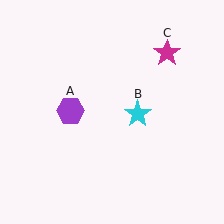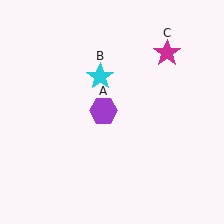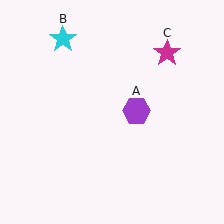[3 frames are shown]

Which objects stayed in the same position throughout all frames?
Magenta star (object C) remained stationary.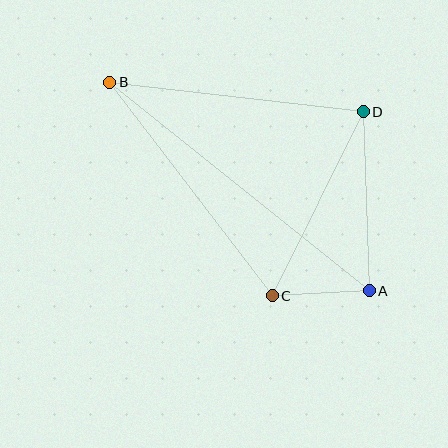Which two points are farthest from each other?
Points A and B are farthest from each other.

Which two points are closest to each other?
Points A and C are closest to each other.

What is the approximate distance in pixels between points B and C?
The distance between B and C is approximately 268 pixels.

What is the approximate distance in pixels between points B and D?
The distance between B and D is approximately 255 pixels.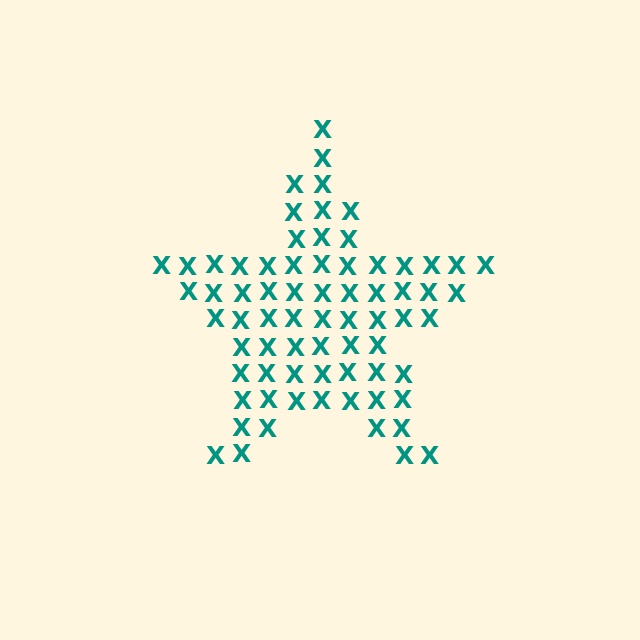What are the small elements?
The small elements are letter X's.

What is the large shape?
The large shape is a star.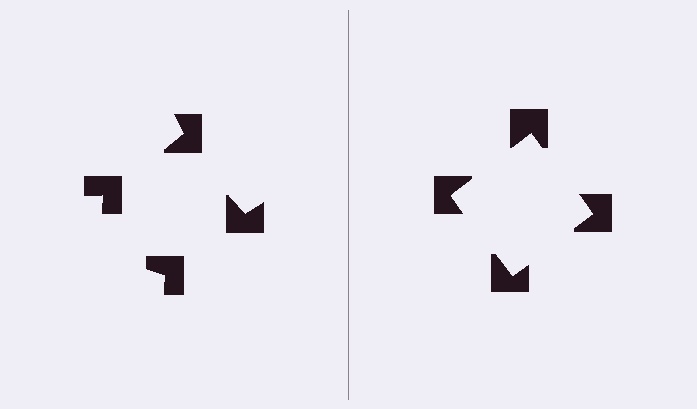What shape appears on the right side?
An illusory square.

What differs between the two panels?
The notched squares are positioned identically on both sides; only the wedge orientations differ. On the right they align to a square; on the left they are misaligned.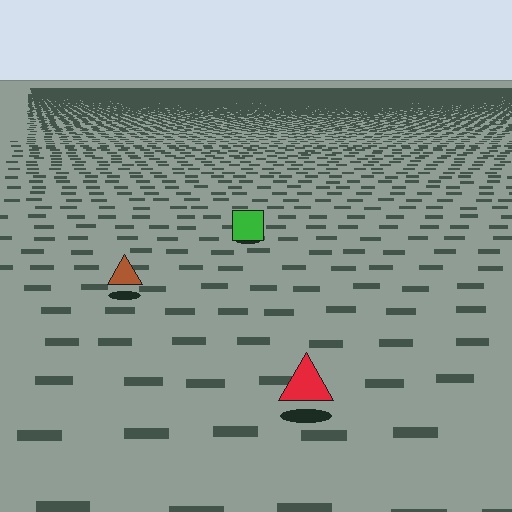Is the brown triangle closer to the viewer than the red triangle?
No. The red triangle is closer — you can tell from the texture gradient: the ground texture is coarser near it.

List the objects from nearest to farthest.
From nearest to farthest: the red triangle, the brown triangle, the green square.